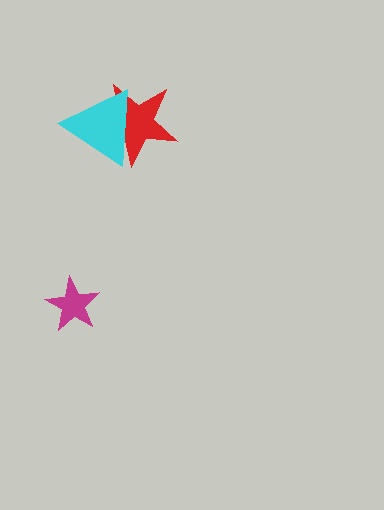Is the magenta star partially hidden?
No, no other shape covers it.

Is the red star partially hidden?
Yes, it is partially covered by another shape.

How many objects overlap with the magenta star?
0 objects overlap with the magenta star.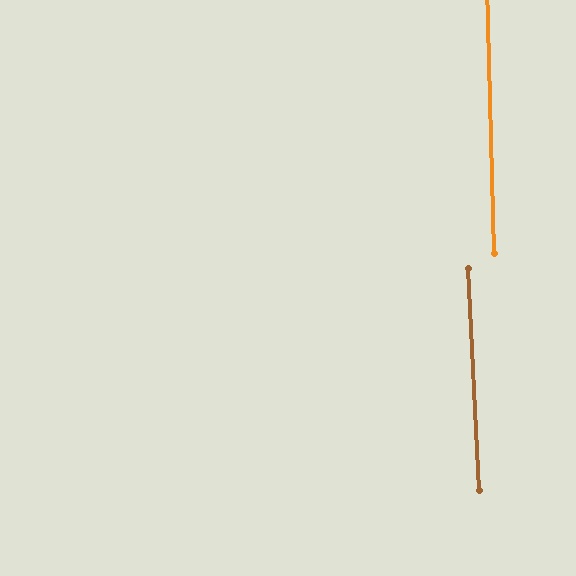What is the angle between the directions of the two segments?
Approximately 1 degree.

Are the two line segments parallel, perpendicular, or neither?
Parallel — their directions differ by only 1.4°.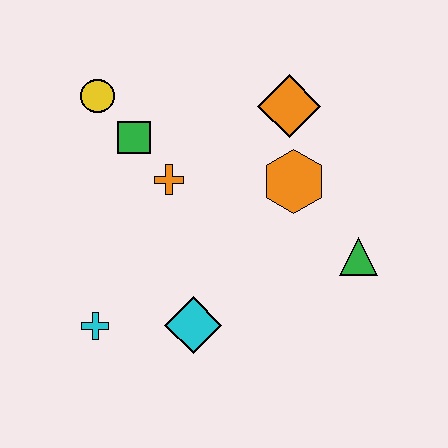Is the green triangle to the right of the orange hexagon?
Yes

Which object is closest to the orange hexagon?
The orange diamond is closest to the orange hexagon.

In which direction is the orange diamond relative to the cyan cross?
The orange diamond is above the cyan cross.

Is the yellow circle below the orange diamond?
No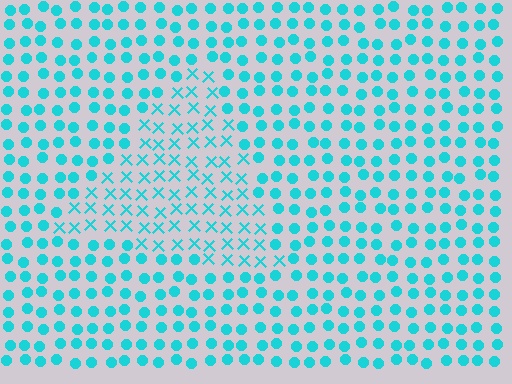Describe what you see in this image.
The image is filled with small cyan elements arranged in a uniform grid. A triangle-shaped region contains X marks, while the surrounding area contains circles. The boundary is defined purely by the change in element shape.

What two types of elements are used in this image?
The image uses X marks inside the triangle region and circles outside it.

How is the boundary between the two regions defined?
The boundary is defined by a change in element shape: X marks inside vs. circles outside. All elements share the same color and spacing.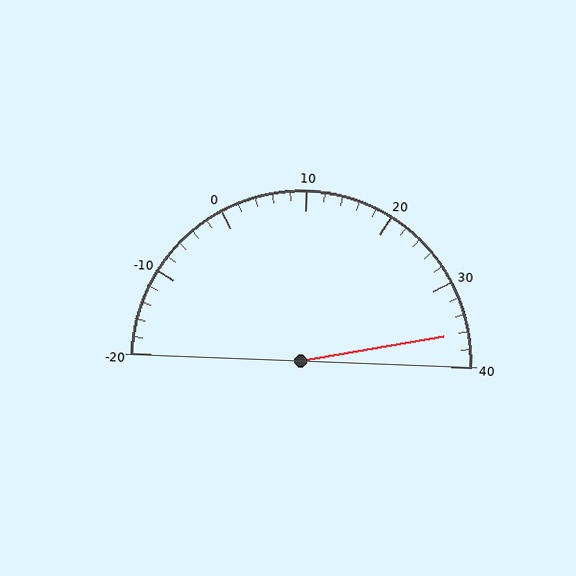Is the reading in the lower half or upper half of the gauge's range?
The reading is in the upper half of the range (-20 to 40).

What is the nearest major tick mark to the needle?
The nearest major tick mark is 40.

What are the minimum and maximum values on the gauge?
The gauge ranges from -20 to 40.